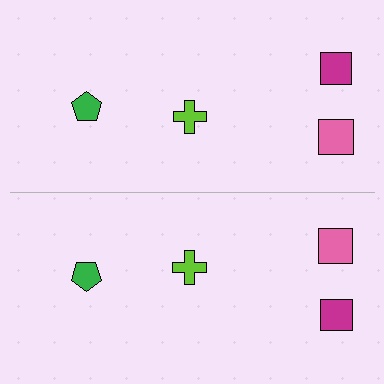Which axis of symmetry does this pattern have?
The pattern has a horizontal axis of symmetry running through the center of the image.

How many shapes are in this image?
There are 8 shapes in this image.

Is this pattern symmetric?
Yes, this pattern has bilateral (reflection) symmetry.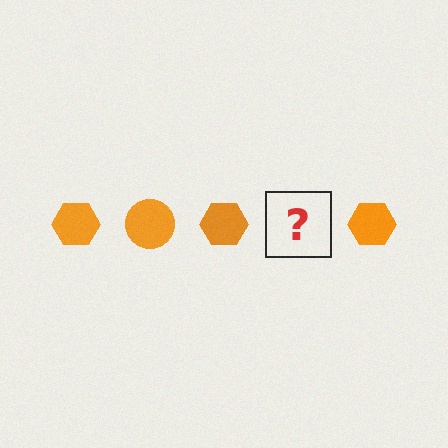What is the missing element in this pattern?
The missing element is an orange circle.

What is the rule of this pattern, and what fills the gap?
The rule is that the pattern cycles through hexagon, circle shapes in orange. The gap should be filled with an orange circle.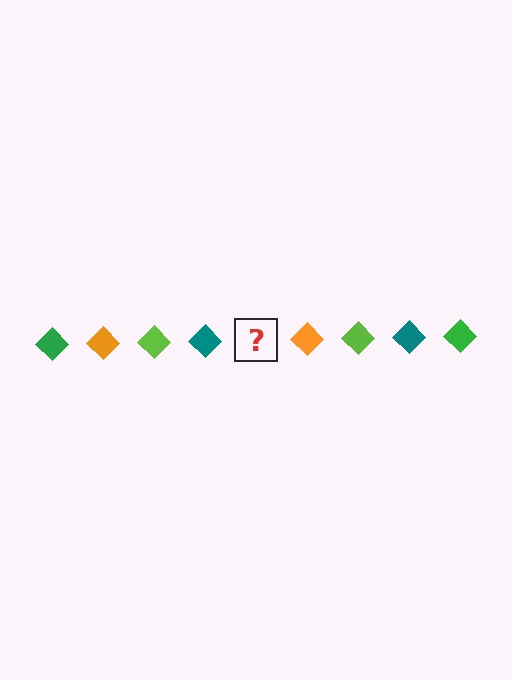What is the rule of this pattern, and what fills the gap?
The rule is that the pattern cycles through green, orange, lime, teal diamonds. The gap should be filled with a green diamond.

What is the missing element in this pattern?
The missing element is a green diamond.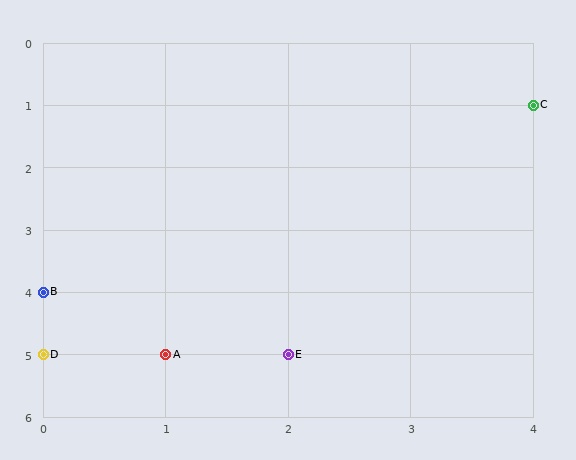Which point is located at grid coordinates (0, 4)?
Point B is at (0, 4).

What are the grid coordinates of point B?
Point B is at grid coordinates (0, 4).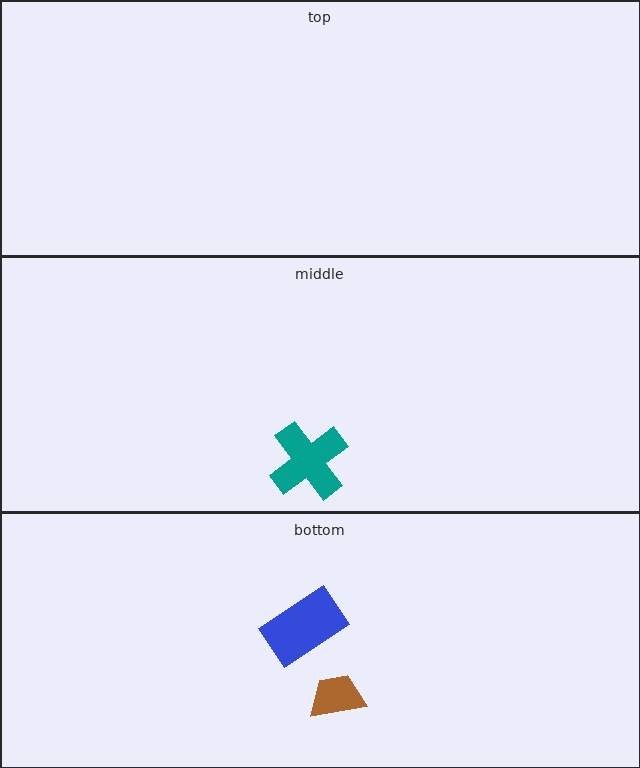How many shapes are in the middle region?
1.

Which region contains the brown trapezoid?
The bottom region.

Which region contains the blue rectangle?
The bottom region.